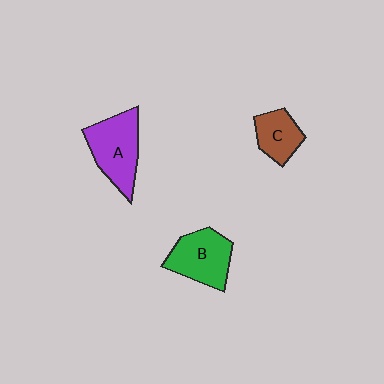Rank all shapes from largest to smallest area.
From largest to smallest: A (purple), B (green), C (brown).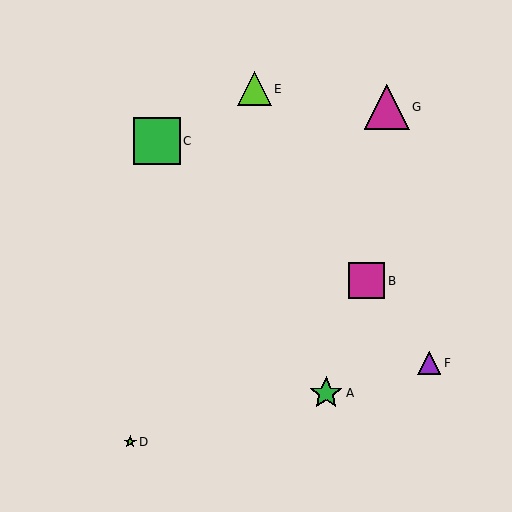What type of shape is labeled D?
Shape D is a lime star.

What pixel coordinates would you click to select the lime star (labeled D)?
Click at (130, 442) to select the lime star D.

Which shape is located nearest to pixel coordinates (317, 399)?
The green star (labeled A) at (326, 393) is nearest to that location.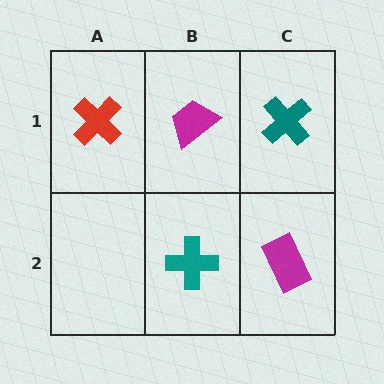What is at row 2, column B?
A teal cross.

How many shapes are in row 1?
3 shapes.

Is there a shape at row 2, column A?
No, that cell is empty.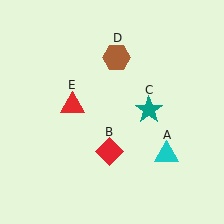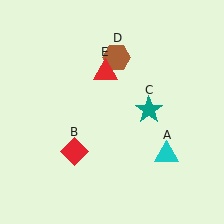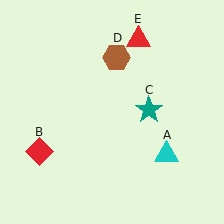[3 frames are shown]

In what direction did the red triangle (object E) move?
The red triangle (object E) moved up and to the right.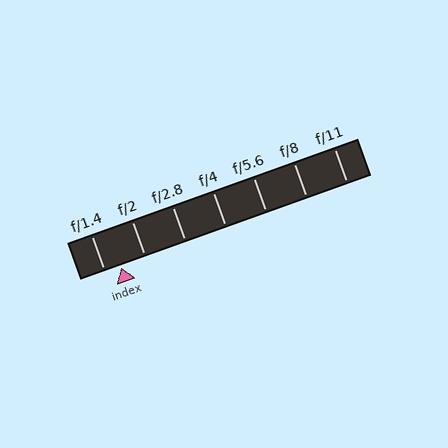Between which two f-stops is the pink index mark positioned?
The index mark is between f/1.4 and f/2.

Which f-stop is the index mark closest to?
The index mark is closest to f/1.4.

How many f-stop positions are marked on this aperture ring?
There are 7 f-stop positions marked.